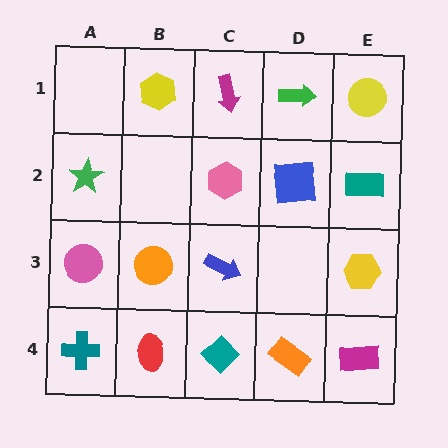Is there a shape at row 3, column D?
No, that cell is empty.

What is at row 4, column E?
A magenta rectangle.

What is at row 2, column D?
A blue square.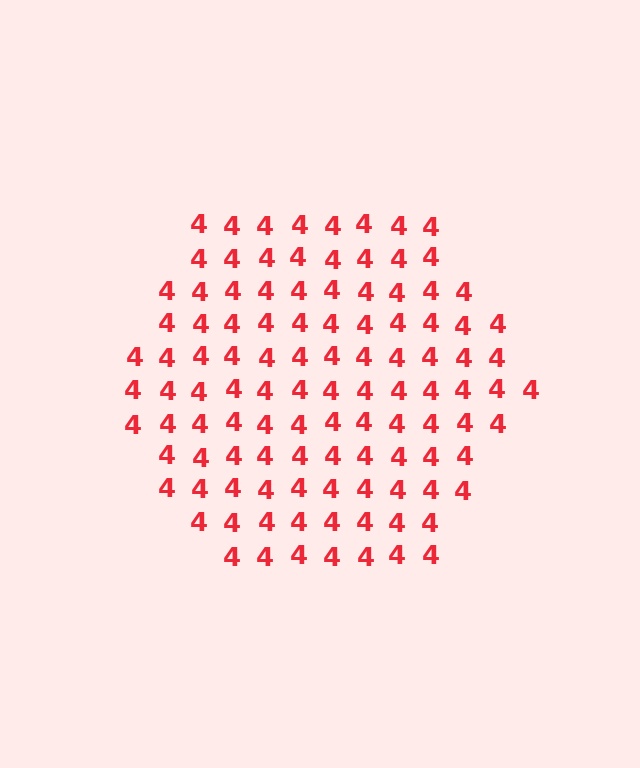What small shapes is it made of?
It is made of small digit 4's.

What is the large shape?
The large shape is a hexagon.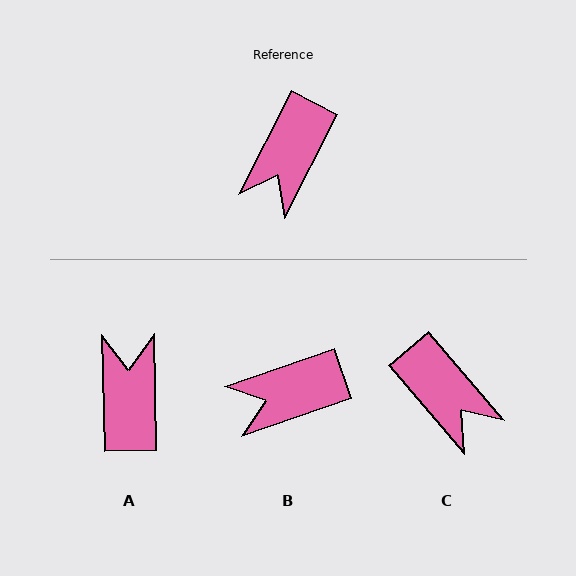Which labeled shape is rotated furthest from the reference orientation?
A, about 152 degrees away.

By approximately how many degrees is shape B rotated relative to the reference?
Approximately 44 degrees clockwise.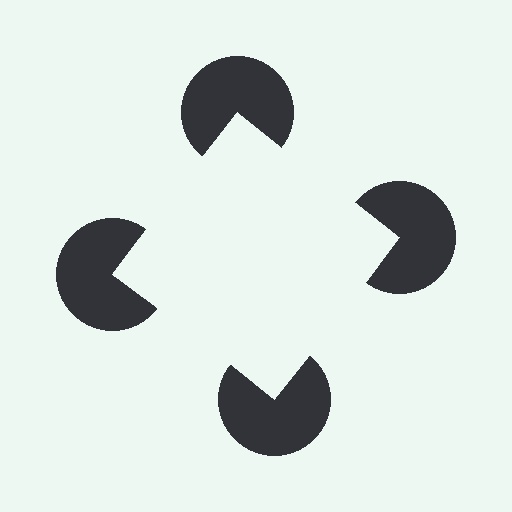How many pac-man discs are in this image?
There are 4 — one at each vertex of the illusory square.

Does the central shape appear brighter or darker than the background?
It typically appears slightly brighter than the background, even though no actual brightness change is drawn.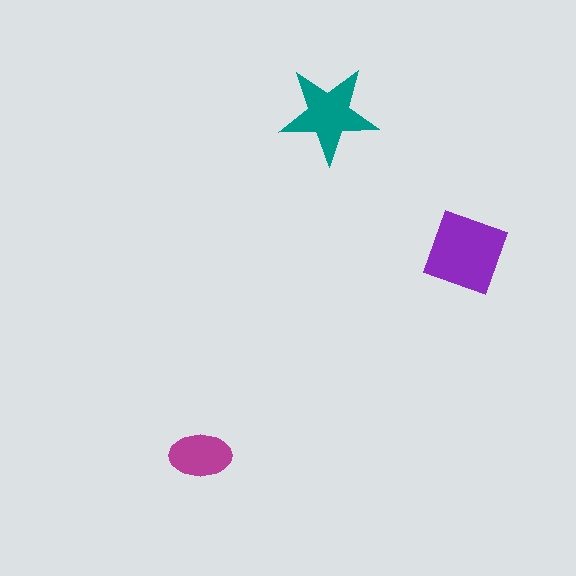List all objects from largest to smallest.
The purple square, the teal star, the magenta ellipse.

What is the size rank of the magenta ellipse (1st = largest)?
3rd.